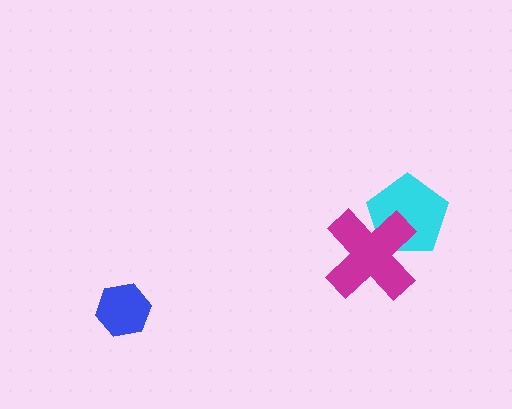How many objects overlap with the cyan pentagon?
1 object overlaps with the cyan pentagon.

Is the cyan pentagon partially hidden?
Yes, it is partially covered by another shape.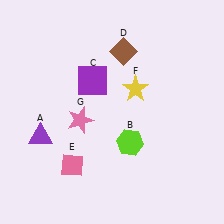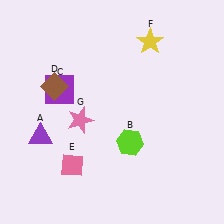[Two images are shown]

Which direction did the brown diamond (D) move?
The brown diamond (D) moved left.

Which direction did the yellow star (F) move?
The yellow star (F) moved up.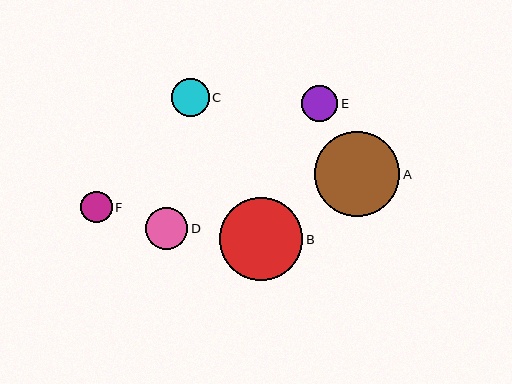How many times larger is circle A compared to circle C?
Circle A is approximately 2.3 times the size of circle C.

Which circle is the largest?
Circle A is the largest with a size of approximately 85 pixels.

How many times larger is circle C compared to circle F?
Circle C is approximately 1.2 times the size of circle F.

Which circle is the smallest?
Circle F is the smallest with a size of approximately 31 pixels.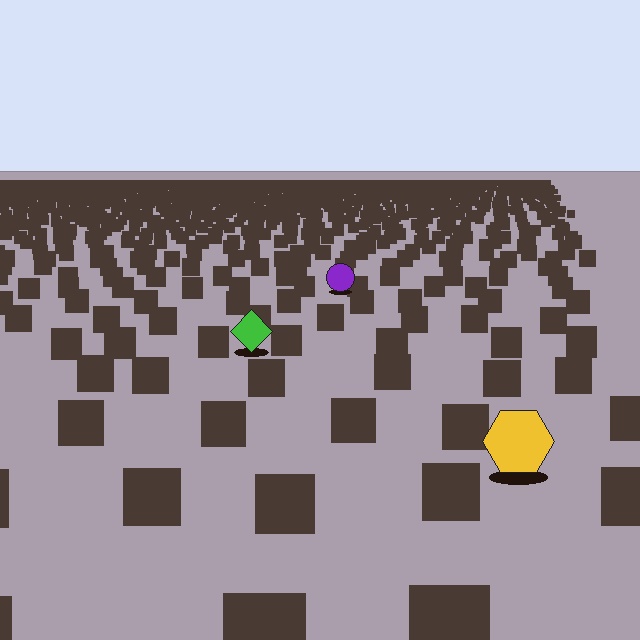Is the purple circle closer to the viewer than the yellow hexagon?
No. The yellow hexagon is closer — you can tell from the texture gradient: the ground texture is coarser near it.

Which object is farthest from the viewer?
The purple circle is farthest from the viewer. It appears smaller and the ground texture around it is denser.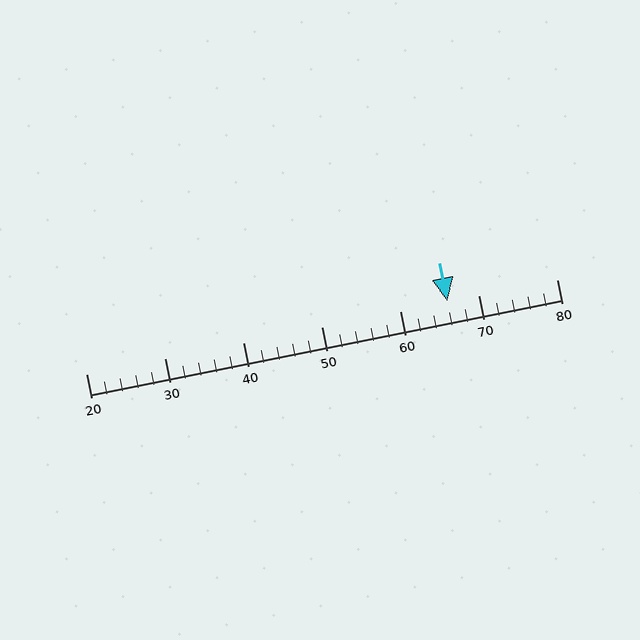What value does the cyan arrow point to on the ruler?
The cyan arrow points to approximately 66.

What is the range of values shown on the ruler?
The ruler shows values from 20 to 80.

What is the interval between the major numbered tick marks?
The major tick marks are spaced 10 units apart.